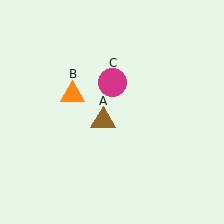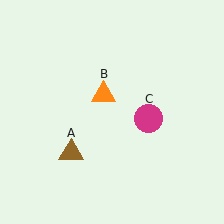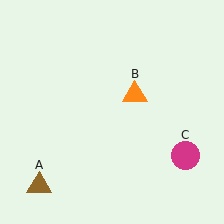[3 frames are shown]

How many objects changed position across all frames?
3 objects changed position: brown triangle (object A), orange triangle (object B), magenta circle (object C).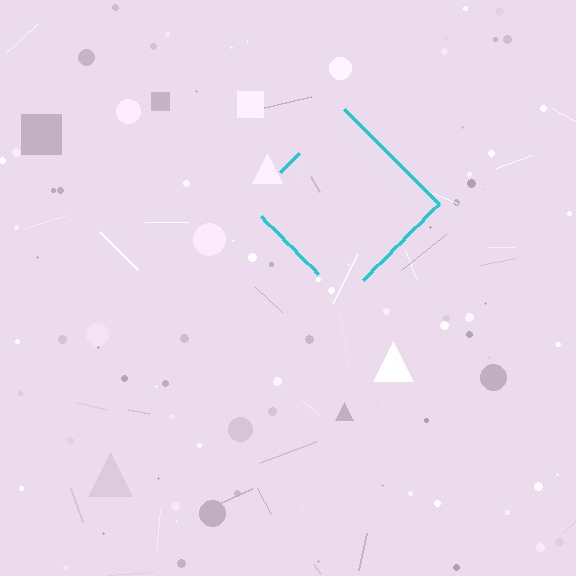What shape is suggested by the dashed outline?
The dashed outline suggests a diamond.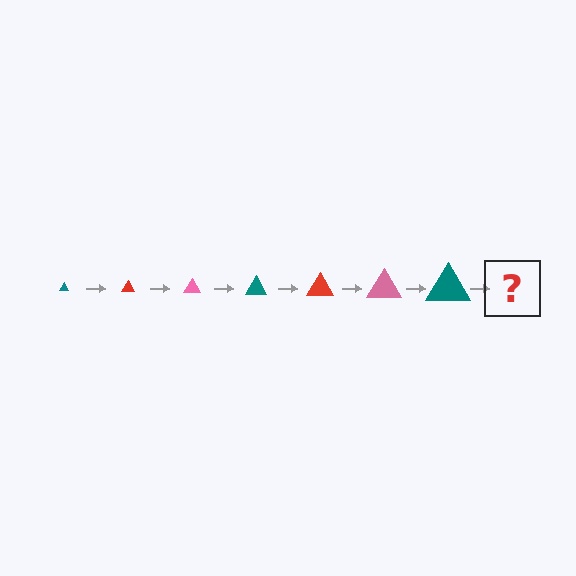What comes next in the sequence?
The next element should be a red triangle, larger than the previous one.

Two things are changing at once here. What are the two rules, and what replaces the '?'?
The two rules are that the triangle grows larger each step and the color cycles through teal, red, and pink. The '?' should be a red triangle, larger than the previous one.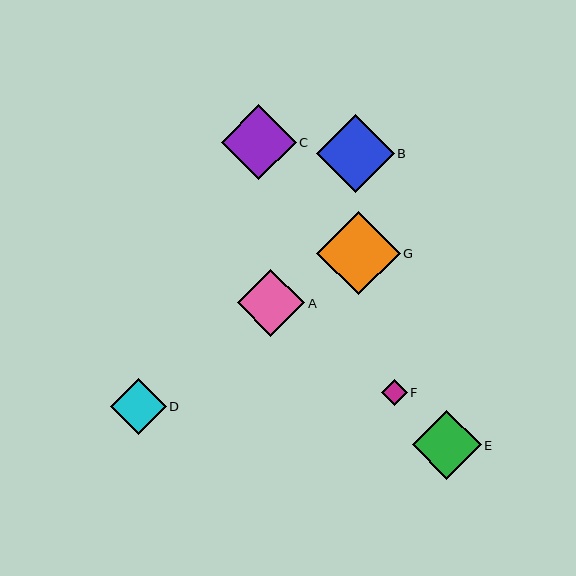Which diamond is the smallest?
Diamond F is the smallest with a size of approximately 26 pixels.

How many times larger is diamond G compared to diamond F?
Diamond G is approximately 3.2 times the size of diamond F.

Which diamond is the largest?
Diamond G is the largest with a size of approximately 84 pixels.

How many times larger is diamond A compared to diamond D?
Diamond A is approximately 1.2 times the size of diamond D.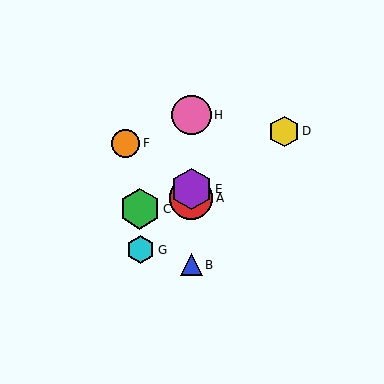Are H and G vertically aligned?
No, H is at x≈191 and G is at x≈140.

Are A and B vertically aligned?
Yes, both are at x≈191.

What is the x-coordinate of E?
Object E is at x≈191.